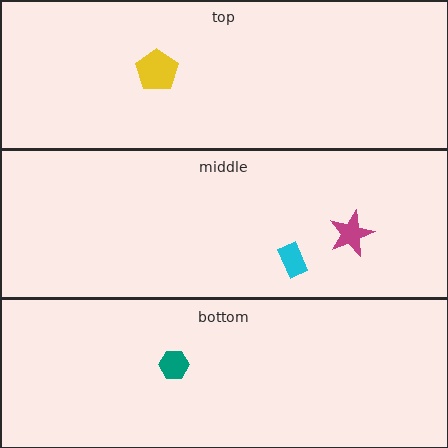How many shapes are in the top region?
1.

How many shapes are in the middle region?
2.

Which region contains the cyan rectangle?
The middle region.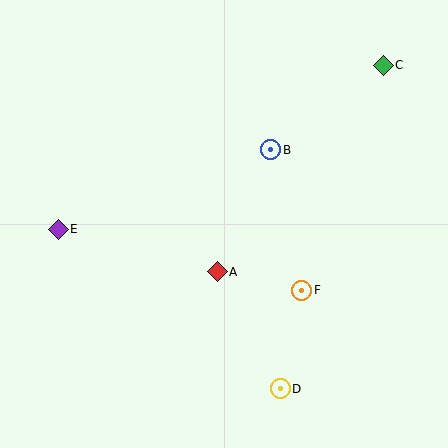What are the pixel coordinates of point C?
Point C is at (383, 65).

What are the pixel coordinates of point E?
Point E is at (58, 229).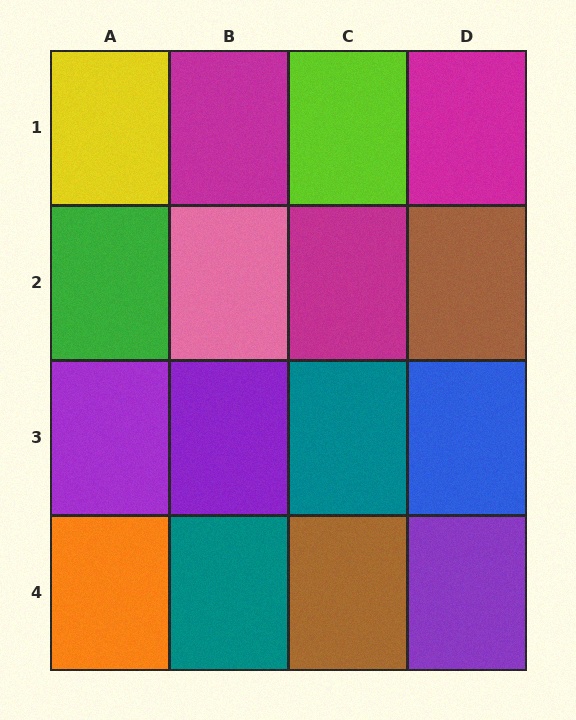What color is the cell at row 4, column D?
Purple.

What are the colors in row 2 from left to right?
Green, pink, magenta, brown.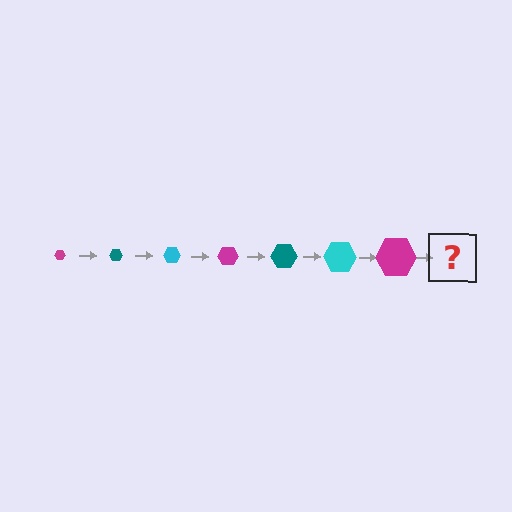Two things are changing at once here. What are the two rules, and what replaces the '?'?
The two rules are that the hexagon grows larger each step and the color cycles through magenta, teal, and cyan. The '?' should be a teal hexagon, larger than the previous one.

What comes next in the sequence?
The next element should be a teal hexagon, larger than the previous one.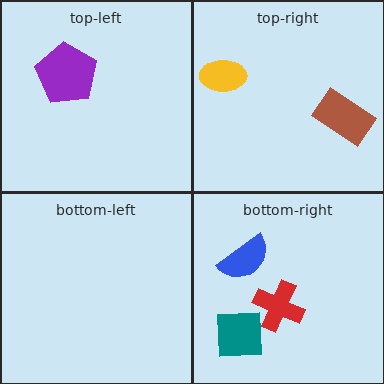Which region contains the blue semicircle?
The bottom-right region.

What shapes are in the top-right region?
The yellow ellipse, the brown rectangle.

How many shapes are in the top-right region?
2.